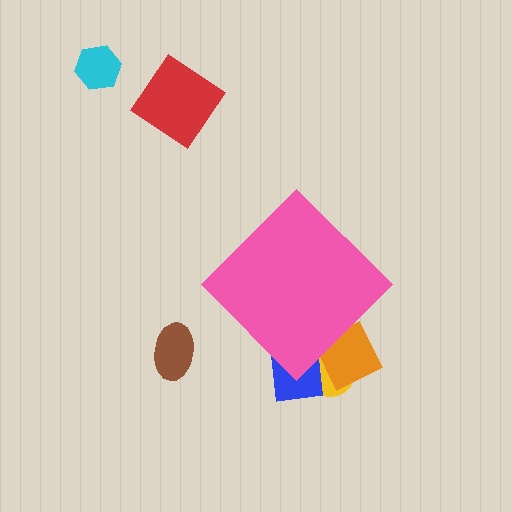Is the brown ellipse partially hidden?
No, the brown ellipse is fully visible.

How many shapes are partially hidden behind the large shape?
3 shapes are partially hidden.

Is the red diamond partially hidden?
No, the red diamond is fully visible.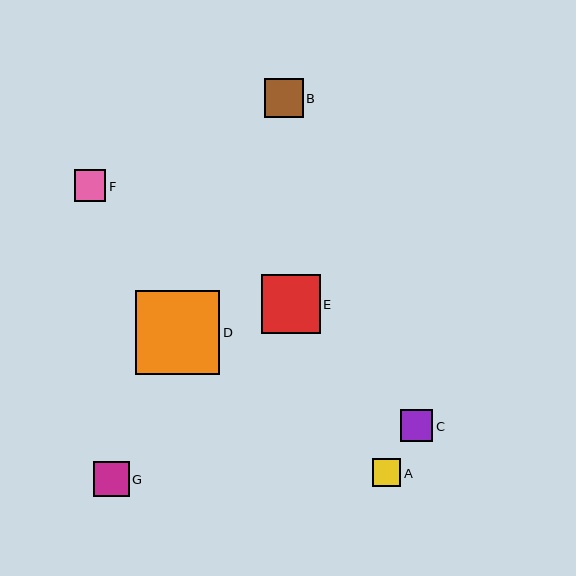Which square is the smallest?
Square A is the smallest with a size of approximately 28 pixels.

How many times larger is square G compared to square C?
Square G is approximately 1.1 times the size of square C.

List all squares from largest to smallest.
From largest to smallest: D, E, B, G, F, C, A.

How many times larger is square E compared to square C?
Square E is approximately 1.9 times the size of square C.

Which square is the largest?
Square D is the largest with a size of approximately 84 pixels.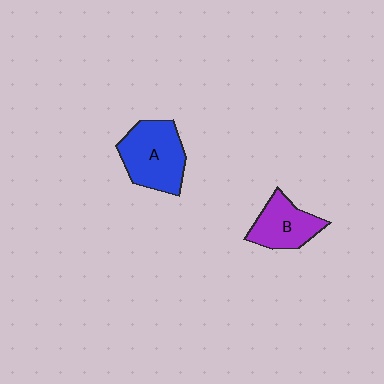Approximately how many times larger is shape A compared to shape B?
Approximately 1.4 times.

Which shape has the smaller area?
Shape B (purple).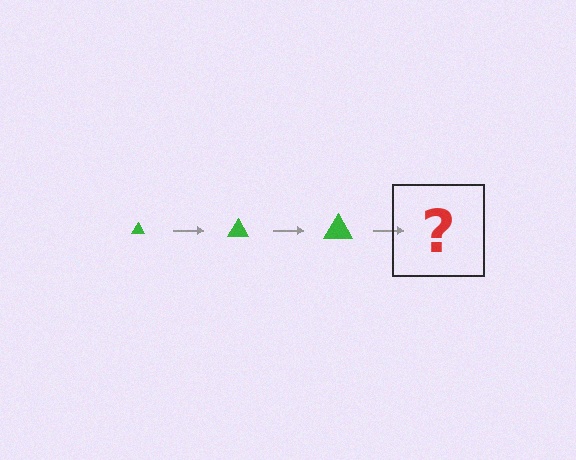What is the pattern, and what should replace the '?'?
The pattern is that the triangle gets progressively larger each step. The '?' should be a green triangle, larger than the previous one.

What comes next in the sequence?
The next element should be a green triangle, larger than the previous one.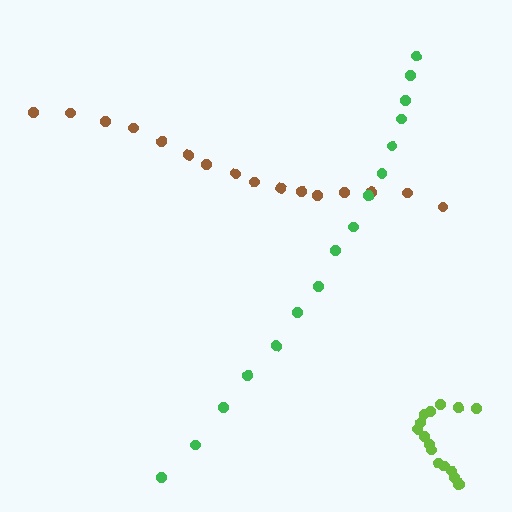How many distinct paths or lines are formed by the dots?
There are 3 distinct paths.